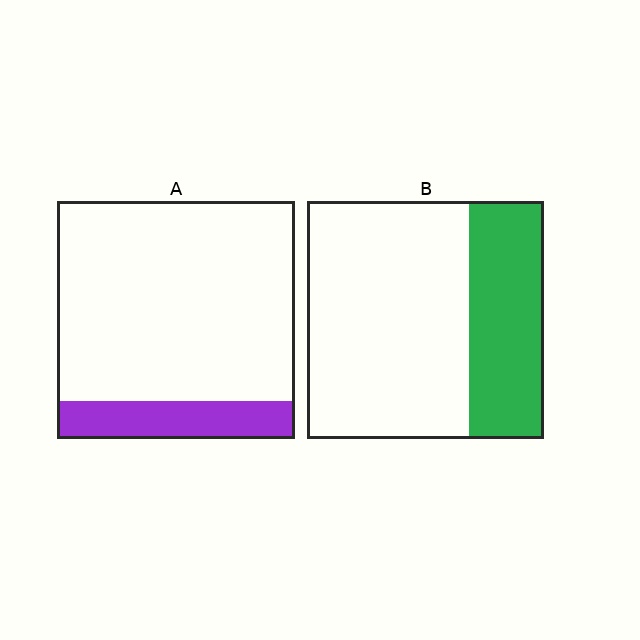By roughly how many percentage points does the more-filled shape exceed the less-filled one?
By roughly 15 percentage points (B over A).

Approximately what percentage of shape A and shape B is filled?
A is approximately 15% and B is approximately 30%.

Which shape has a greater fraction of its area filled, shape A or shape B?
Shape B.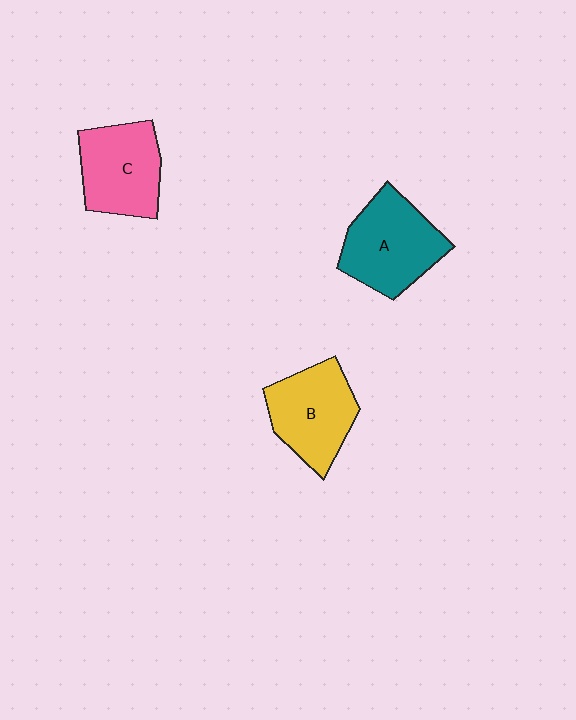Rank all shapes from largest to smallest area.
From largest to smallest: A (teal), B (yellow), C (pink).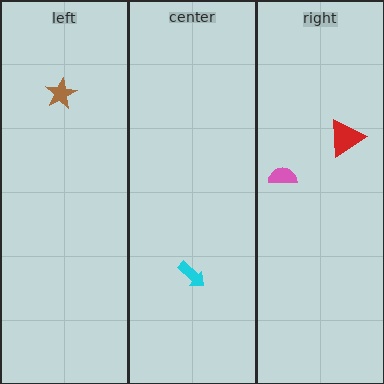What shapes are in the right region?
The red triangle, the pink semicircle.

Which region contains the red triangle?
The right region.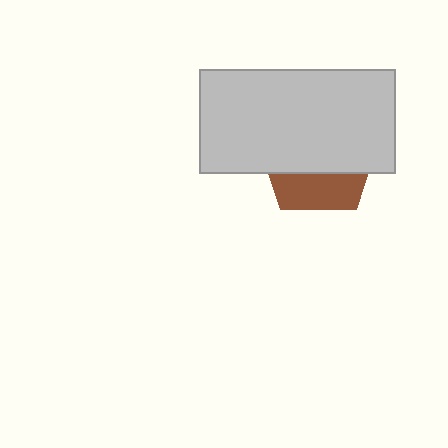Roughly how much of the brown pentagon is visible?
A small part of it is visible (roughly 32%).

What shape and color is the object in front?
The object in front is a light gray rectangle.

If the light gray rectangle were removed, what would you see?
You would see the complete brown pentagon.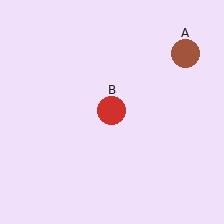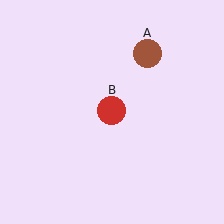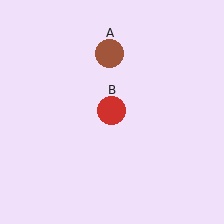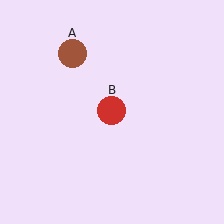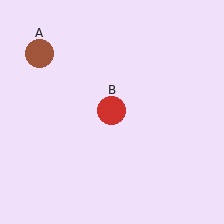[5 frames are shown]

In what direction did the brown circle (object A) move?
The brown circle (object A) moved left.